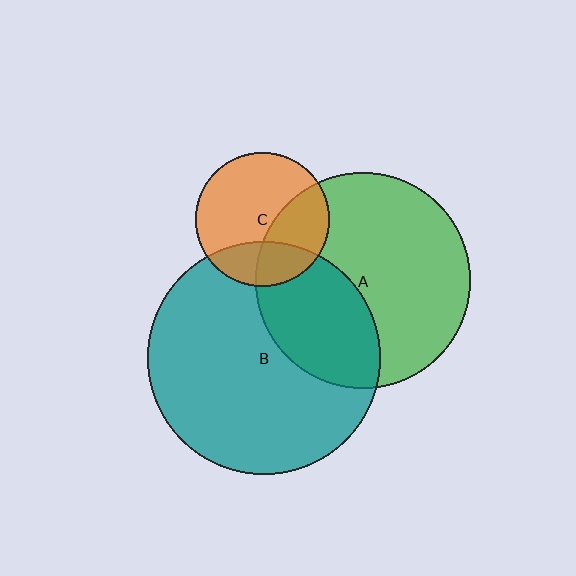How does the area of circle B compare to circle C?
Approximately 3.0 times.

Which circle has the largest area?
Circle B (teal).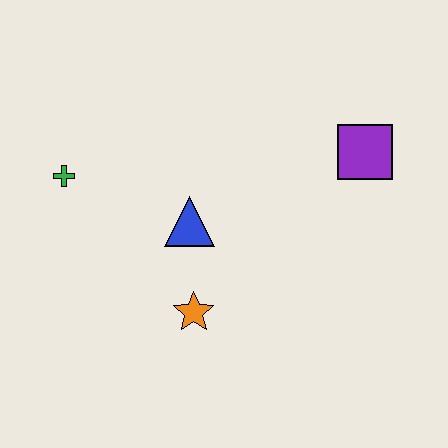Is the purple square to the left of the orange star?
No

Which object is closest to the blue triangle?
The orange star is closest to the blue triangle.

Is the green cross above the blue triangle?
Yes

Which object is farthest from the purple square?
The green cross is farthest from the purple square.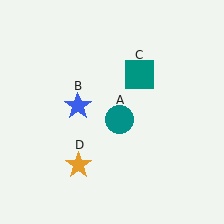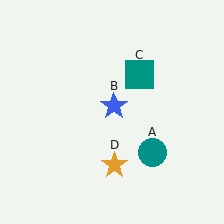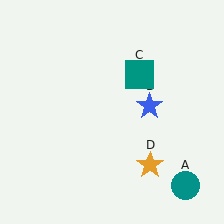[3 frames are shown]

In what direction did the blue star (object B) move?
The blue star (object B) moved right.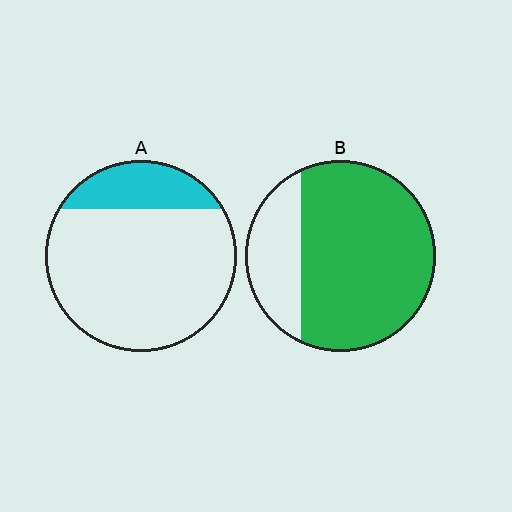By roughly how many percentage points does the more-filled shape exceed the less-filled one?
By roughly 55 percentage points (B over A).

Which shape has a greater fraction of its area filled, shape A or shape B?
Shape B.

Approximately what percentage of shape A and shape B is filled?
A is approximately 20% and B is approximately 75%.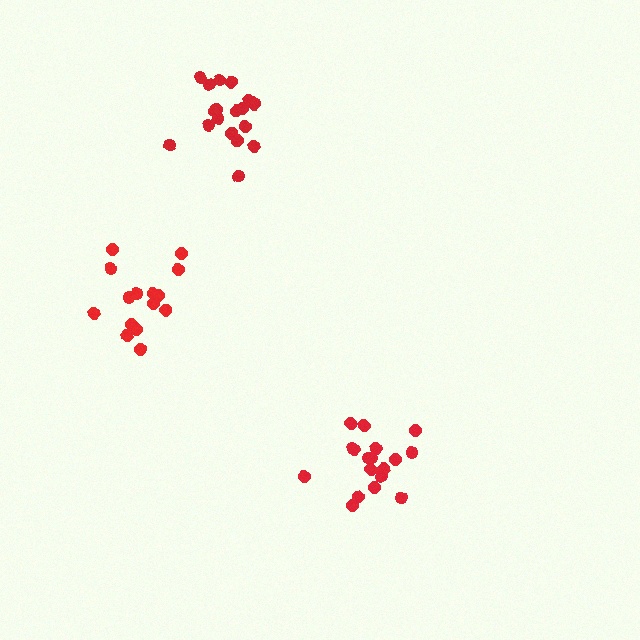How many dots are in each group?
Group 1: 18 dots, Group 2: 19 dots, Group 3: 15 dots (52 total).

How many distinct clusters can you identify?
There are 3 distinct clusters.